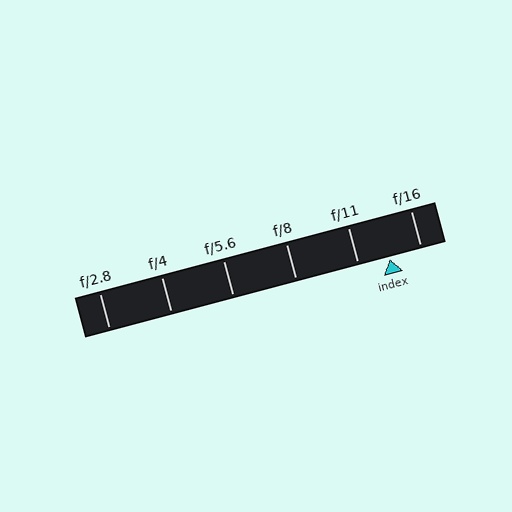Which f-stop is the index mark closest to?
The index mark is closest to f/11.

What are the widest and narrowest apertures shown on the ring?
The widest aperture shown is f/2.8 and the narrowest is f/16.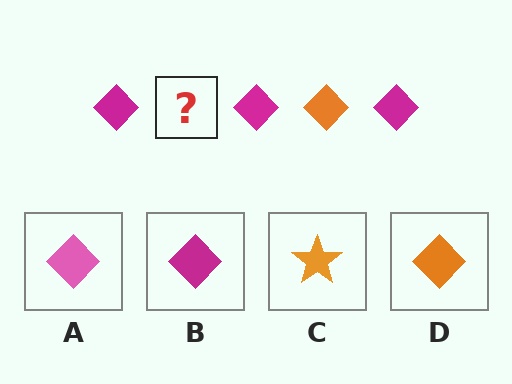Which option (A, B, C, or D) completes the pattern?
D.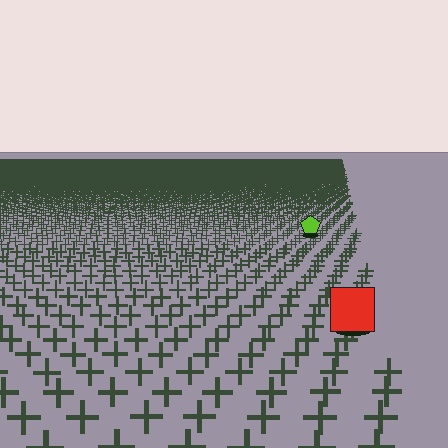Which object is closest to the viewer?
The red square is closest. The texture marks near it are larger and more spread out.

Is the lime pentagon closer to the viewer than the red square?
No. The red square is closer — you can tell from the texture gradient: the ground texture is coarser near it.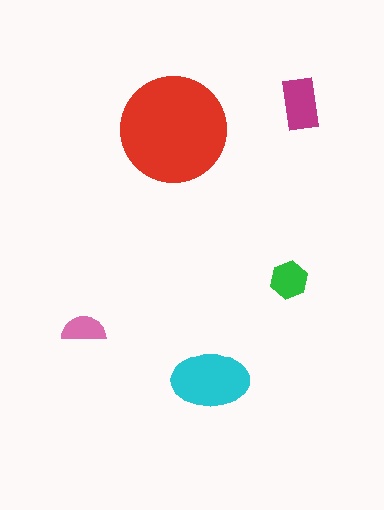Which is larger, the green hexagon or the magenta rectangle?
The magenta rectangle.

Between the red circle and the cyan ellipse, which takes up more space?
The red circle.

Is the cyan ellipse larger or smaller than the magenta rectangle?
Larger.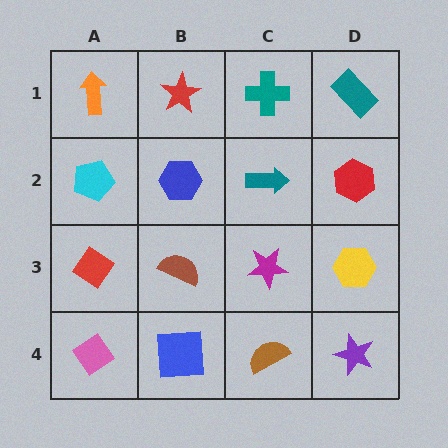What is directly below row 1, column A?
A cyan pentagon.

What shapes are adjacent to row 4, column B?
A brown semicircle (row 3, column B), a pink diamond (row 4, column A), a brown semicircle (row 4, column C).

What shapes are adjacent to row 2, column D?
A teal rectangle (row 1, column D), a yellow hexagon (row 3, column D), a teal arrow (row 2, column C).